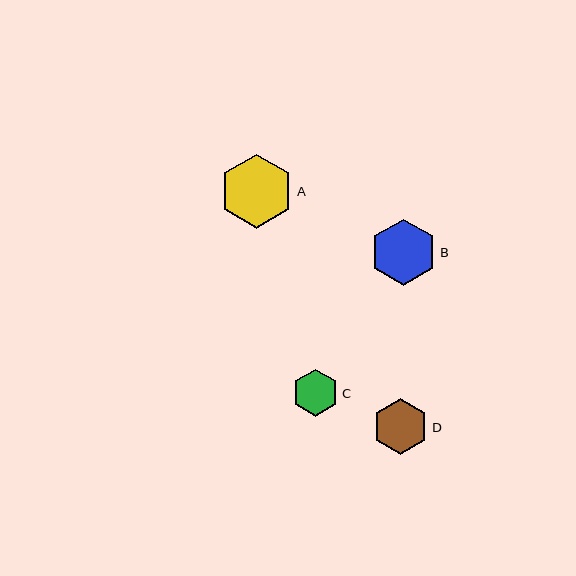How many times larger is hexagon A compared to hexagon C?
Hexagon A is approximately 1.6 times the size of hexagon C.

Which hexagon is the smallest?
Hexagon C is the smallest with a size of approximately 47 pixels.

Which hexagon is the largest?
Hexagon A is the largest with a size of approximately 74 pixels.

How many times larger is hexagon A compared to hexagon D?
Hexagon A is approximately 1.3 times the size of hexagon D.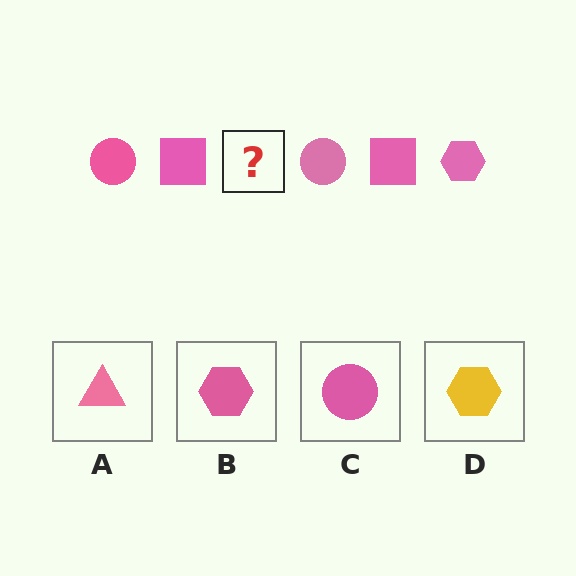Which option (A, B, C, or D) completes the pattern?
B.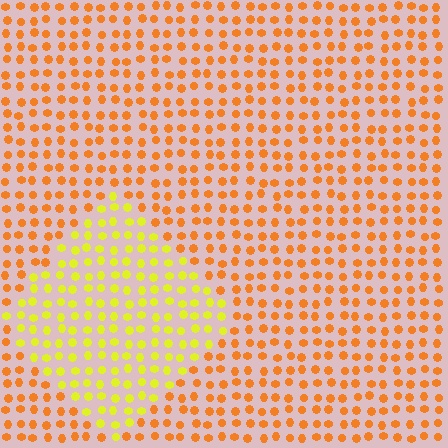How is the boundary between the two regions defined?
The boundary is defined purely by a slight shift in hue (about 39 degrees). Spacing, size, and orientation are identical on both sides.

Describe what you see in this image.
The image is filled with small orange elements in a uniform arrangement. A diamond-shaped region is visible where the elements are tinted to a slightly different hue, forming a subtle color boundary.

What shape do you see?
I see a diamond.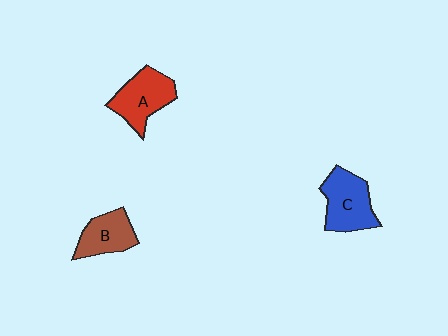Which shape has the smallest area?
Shape B (brown).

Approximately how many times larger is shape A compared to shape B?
Approximately 1.2 times.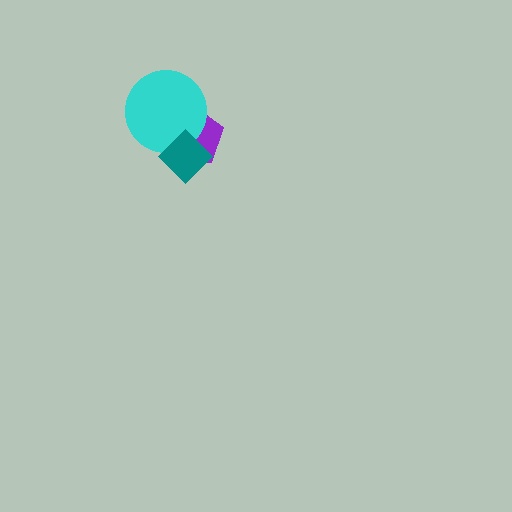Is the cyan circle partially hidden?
Yes, it is partially covered by another shape.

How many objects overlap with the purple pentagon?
2 objects overlap with the purple pentagon.